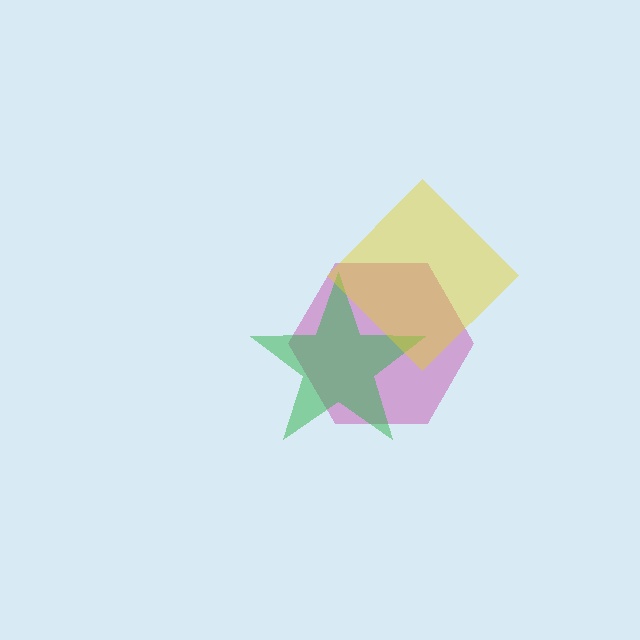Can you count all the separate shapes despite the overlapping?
Yes, there are 3 separate shapes.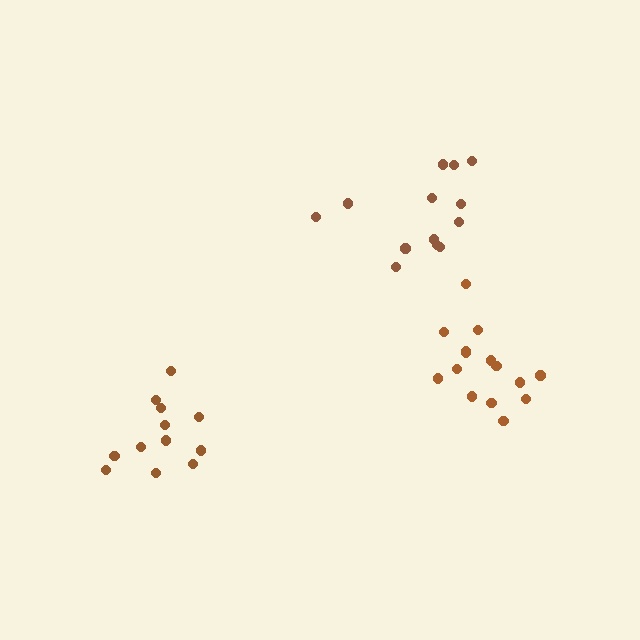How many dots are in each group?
Group 1: 15 dots, Group 2: 13 dots, Group 3: 12 dots (40 total).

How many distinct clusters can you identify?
There are 3 distinct clusters.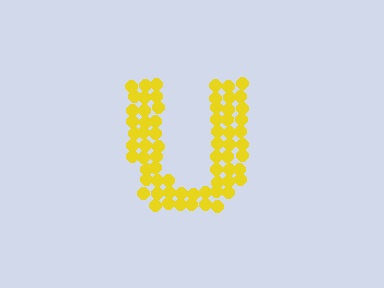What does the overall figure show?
The overall figure shows the letter U.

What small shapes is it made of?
It is made of small circles.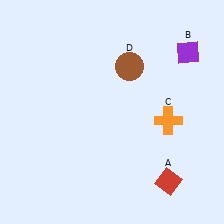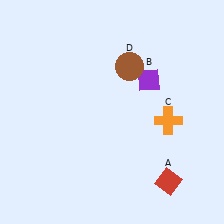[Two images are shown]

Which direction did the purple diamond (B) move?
The purple diamond (B) moved left.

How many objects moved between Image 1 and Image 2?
1 object moved between the two images.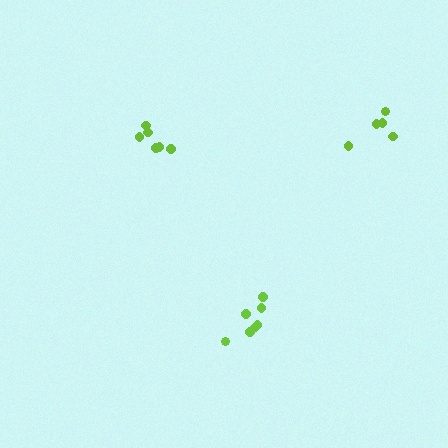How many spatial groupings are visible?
There are 3 spatial groupings.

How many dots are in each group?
Group 1: 7 dots, Group 2: 6 dots, Group 3: 5 dots (18 total).